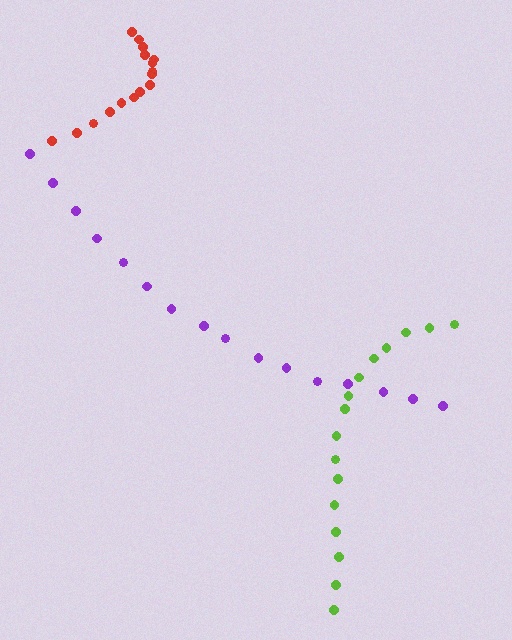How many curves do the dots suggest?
There are 3 distinct paths.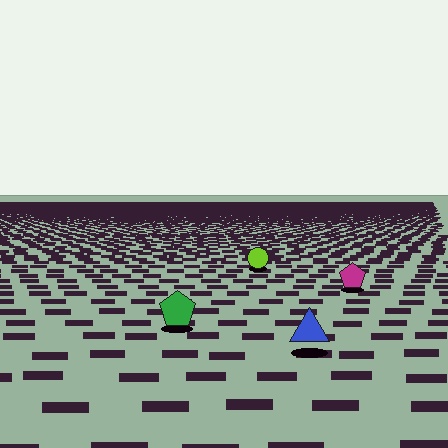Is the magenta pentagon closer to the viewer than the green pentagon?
No. The green pentagon is closer — you can tell from the texture gradient: the ground texture is coarser near it.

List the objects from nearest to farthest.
From nearest to farthest: the blue triangle, the green pentagon, the magenta pentagon, the lime circle.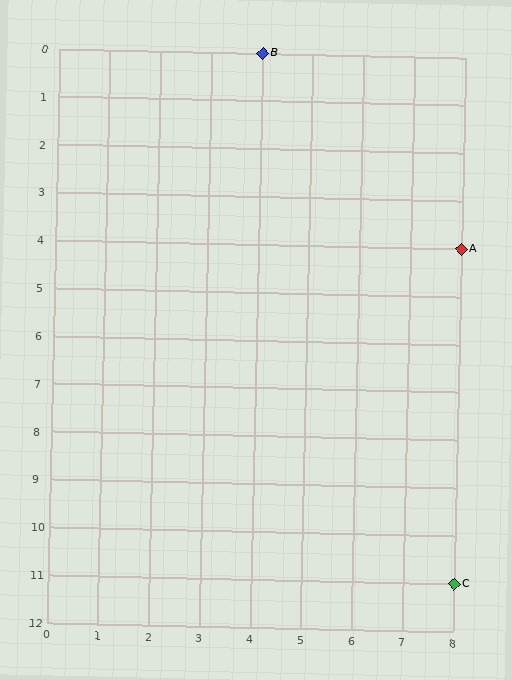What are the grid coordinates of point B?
Point B is at grid coordinates (4, 0).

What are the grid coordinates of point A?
Point A is at grid coordinates (8, 4).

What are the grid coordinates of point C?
Point C is at grid coordinates (8, 11).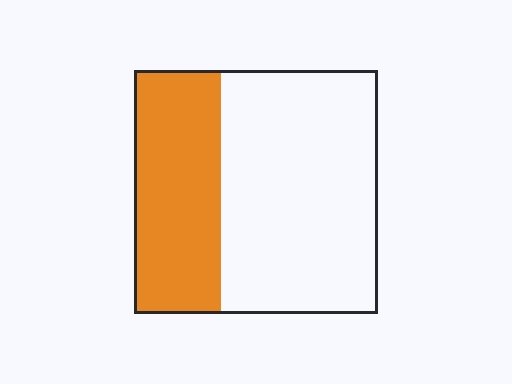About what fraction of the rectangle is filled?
About three eighths (3/8).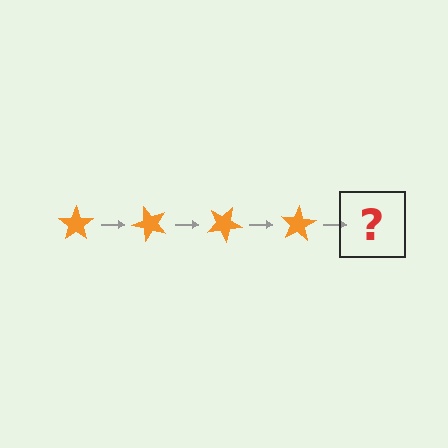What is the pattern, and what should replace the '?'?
The pattern is that the star rotates 50 degrees each step. The '?' should be an orange star rotated 200 degrees.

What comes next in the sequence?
The next element should be an orange star rotated 200 degrees.